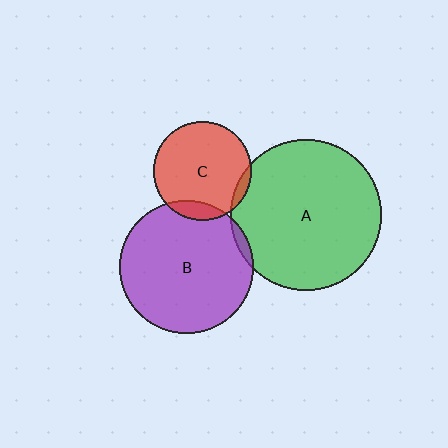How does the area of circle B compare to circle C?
Approximately 1.8 times.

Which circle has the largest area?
Circle A (green).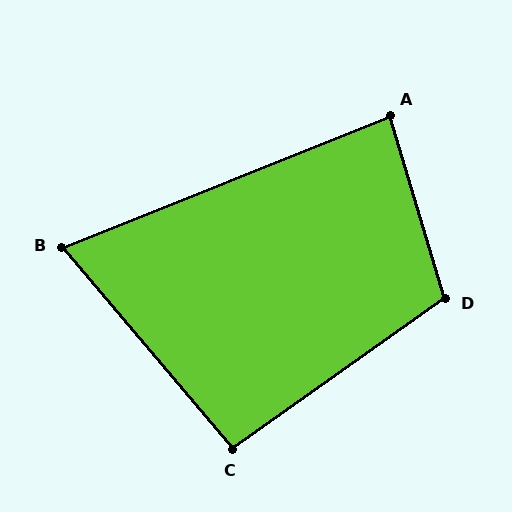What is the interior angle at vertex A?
Approximately 85 degrees (acute).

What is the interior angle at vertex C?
Approximately 95 degrees (obtuse).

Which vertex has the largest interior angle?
D, at approximately 109 degrees.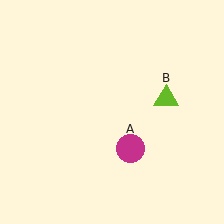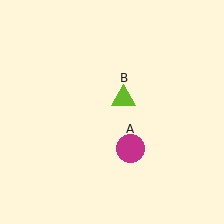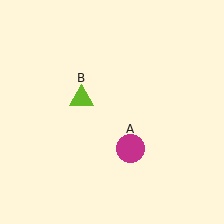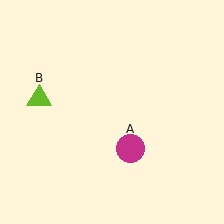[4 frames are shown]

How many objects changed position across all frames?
1 object changed position: lime triangle (object B).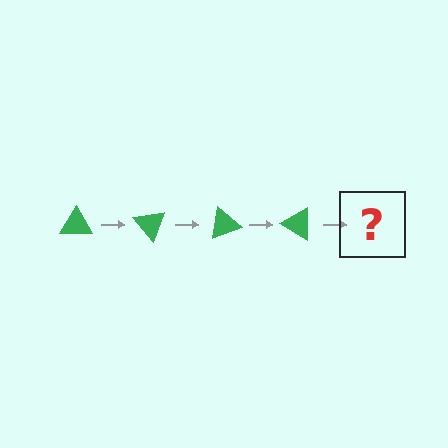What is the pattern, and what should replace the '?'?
The pattern is that the triangle rotates 50 degrees each step. The '?' should be a green triangle rotated 200 degrees.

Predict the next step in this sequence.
The next step is a green triangle rotated 200 degrees.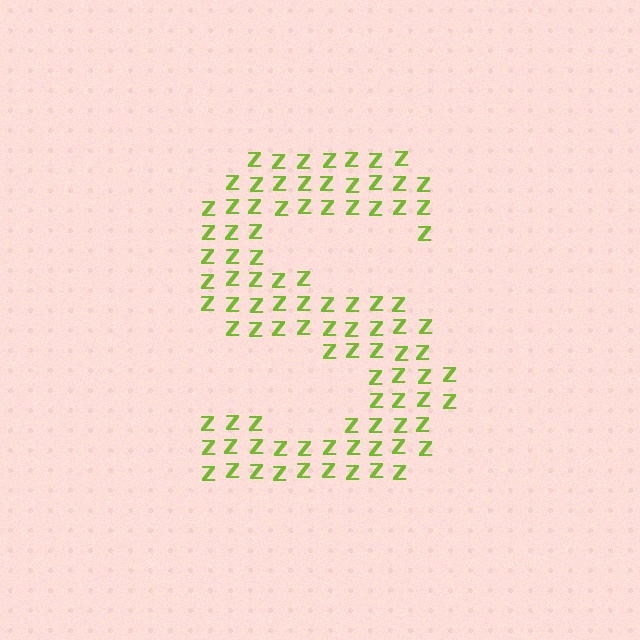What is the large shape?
The large shape is the letter S.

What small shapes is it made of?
It is made of small letter Z's.